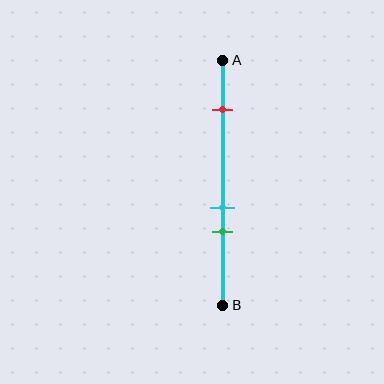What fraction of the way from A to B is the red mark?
The red mark is approximately 20% (0.2) of the way from A to B.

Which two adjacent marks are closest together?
The cyan and green marks are the closest adjacent pair.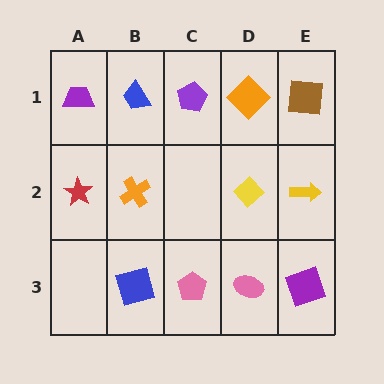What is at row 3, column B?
A blue square.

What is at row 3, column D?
A pink ellipse.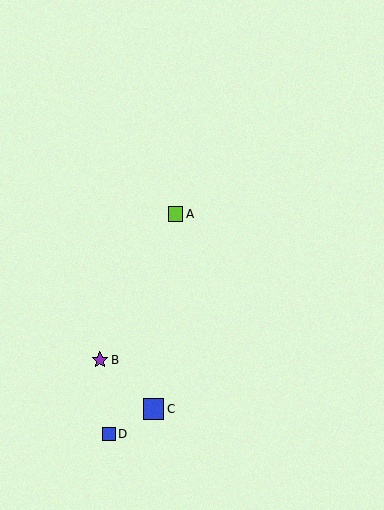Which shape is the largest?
The blue square (labeled C) is the largest.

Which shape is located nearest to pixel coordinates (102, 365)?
The purple star (labeled B) at (100, 360) is nearest to that location.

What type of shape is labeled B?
Shape B is a purple star.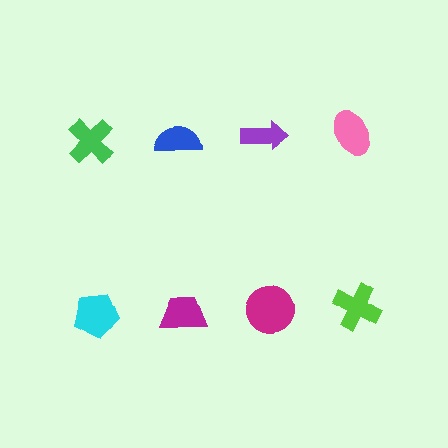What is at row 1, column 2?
A blue semicircle.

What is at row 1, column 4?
A pink ellipse.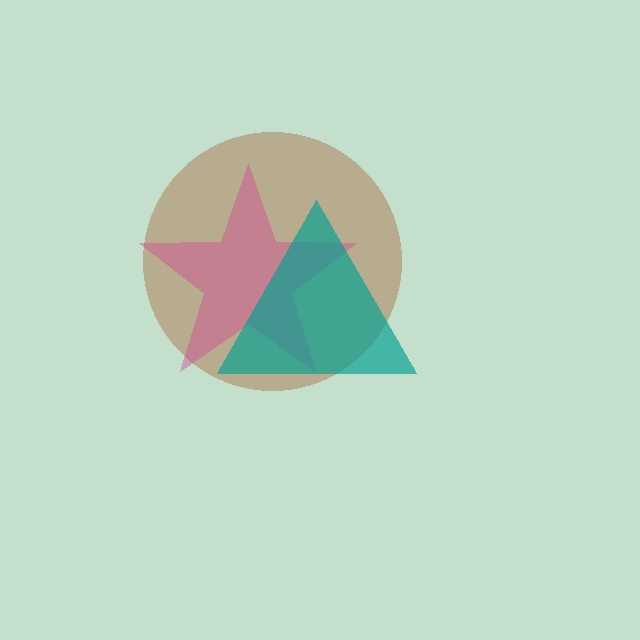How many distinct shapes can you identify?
There are 3 distinct shapes: a brown circle, a magenta star, a teal triangle.